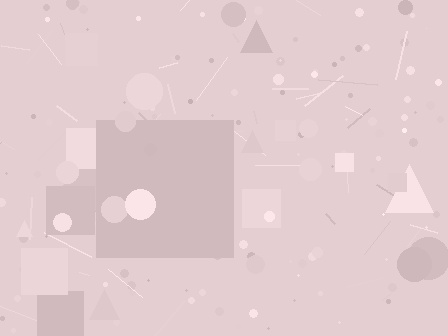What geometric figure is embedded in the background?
A square is embedded in the background.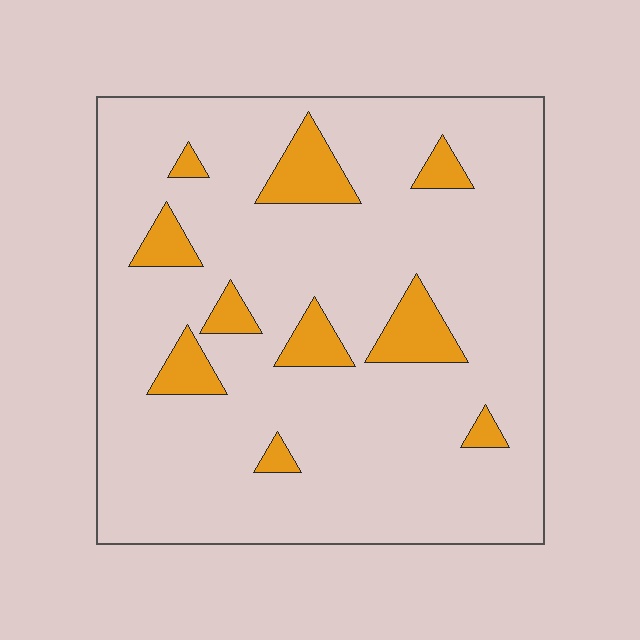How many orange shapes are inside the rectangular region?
10.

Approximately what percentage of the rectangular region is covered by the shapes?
Approximately 10%.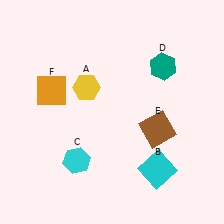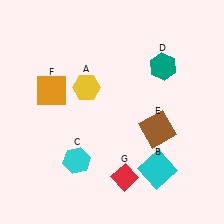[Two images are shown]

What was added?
A red diamond (G) was added in Image 2.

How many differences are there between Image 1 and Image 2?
There is 1 difference between the two images.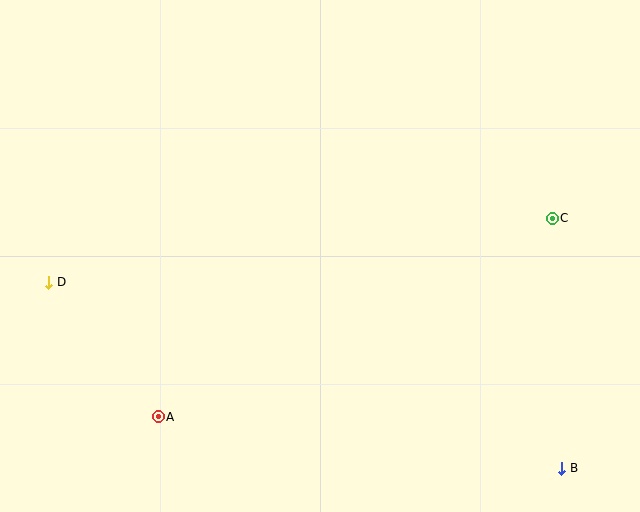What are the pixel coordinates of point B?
Point B is at (562, 468).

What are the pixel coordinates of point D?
Point D is at (49, 282).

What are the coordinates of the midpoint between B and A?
The midpoint between B and A is at (360, 442).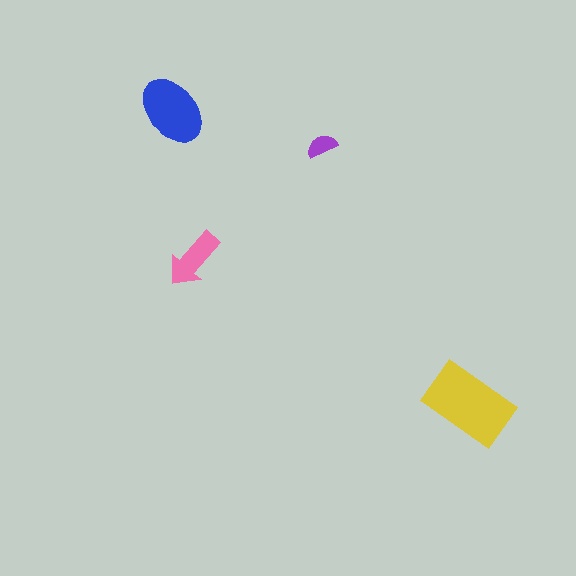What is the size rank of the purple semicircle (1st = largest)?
4th.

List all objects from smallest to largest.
The purple semicircle, the pink arrow, the blue ellipse, the yellow rectangle.